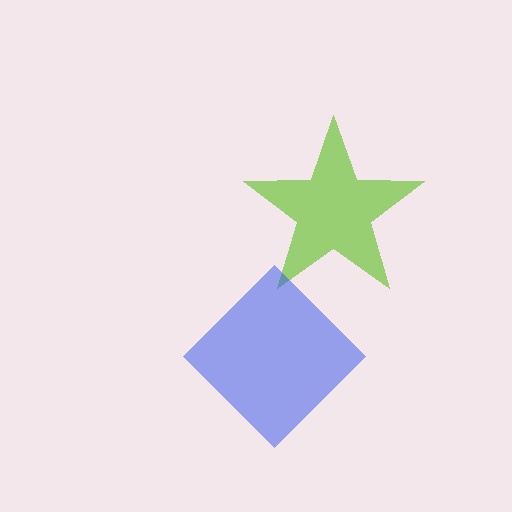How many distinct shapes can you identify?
There are 2 distinct shapes: a lime star, a blue diamond.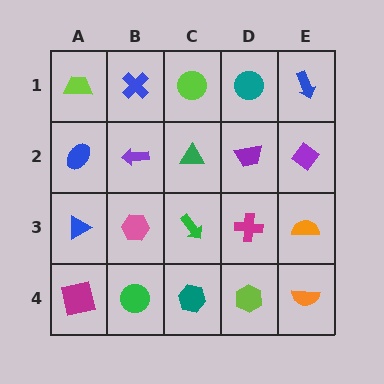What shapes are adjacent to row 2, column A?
A lime trapezoid (row 1, column A), a blue triangle (row 3, column A), a purple arrow (row 2, column B).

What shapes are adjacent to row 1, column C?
A green triangle (row 2, column C), a blue cross (row 1, column B), a teal circle (row 1, column D).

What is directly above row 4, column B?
A pink hexagon.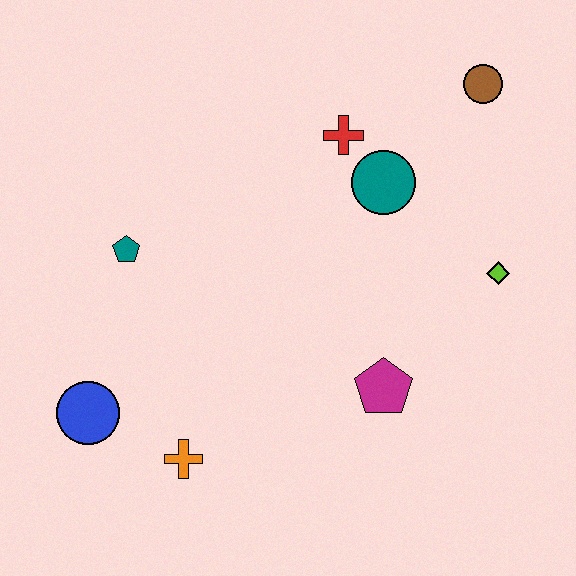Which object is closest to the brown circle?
The teal circle is closest to the brown circle.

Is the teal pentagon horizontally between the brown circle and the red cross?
No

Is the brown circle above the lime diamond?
Yes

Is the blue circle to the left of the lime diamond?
Yes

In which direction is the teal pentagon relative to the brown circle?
The teal pentagon is to the left of the brown circle.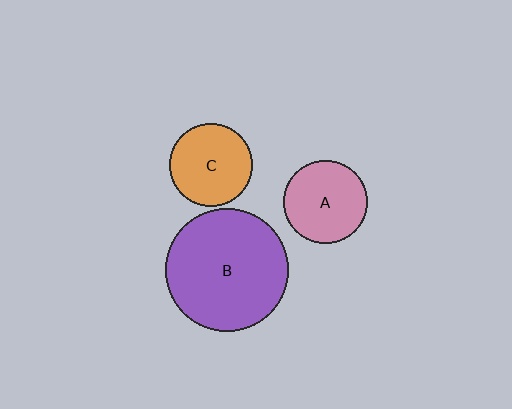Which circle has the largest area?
Circle B (purple).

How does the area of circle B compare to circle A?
Approximately 2.2 times.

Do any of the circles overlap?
No, none of the circles overlap.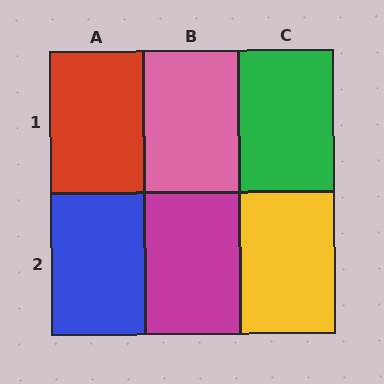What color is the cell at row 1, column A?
Red.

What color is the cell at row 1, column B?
Pink.